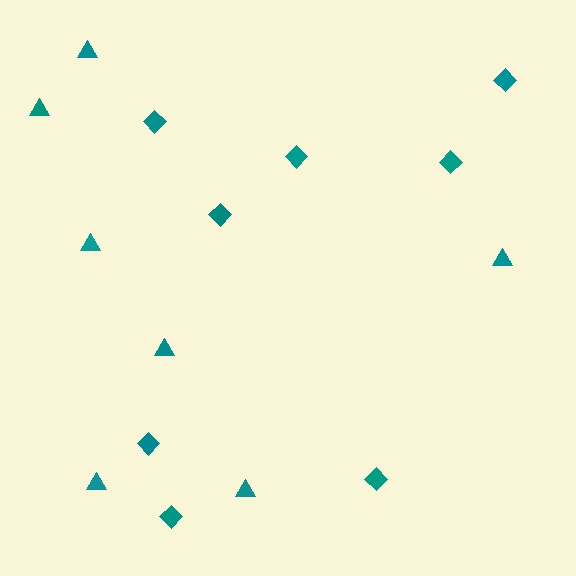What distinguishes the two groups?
There are 2 groups: one group of diamonds (8) and one group of triangles (7).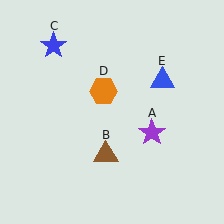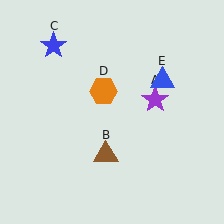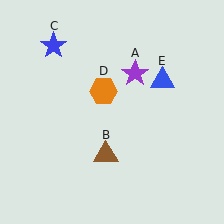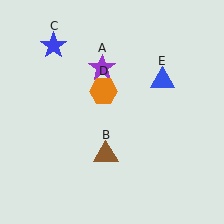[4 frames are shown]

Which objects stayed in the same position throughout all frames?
Brown triangle (object B) and blue star (object C) and orange hexagon (object D) and blue triangle (object E) remained stationary.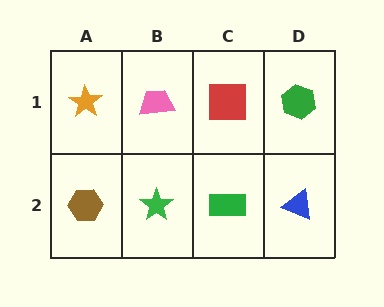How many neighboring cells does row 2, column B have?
3.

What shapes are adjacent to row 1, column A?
A brown hexagon (row 2, column A), a pink trapezoid (row 1, column B).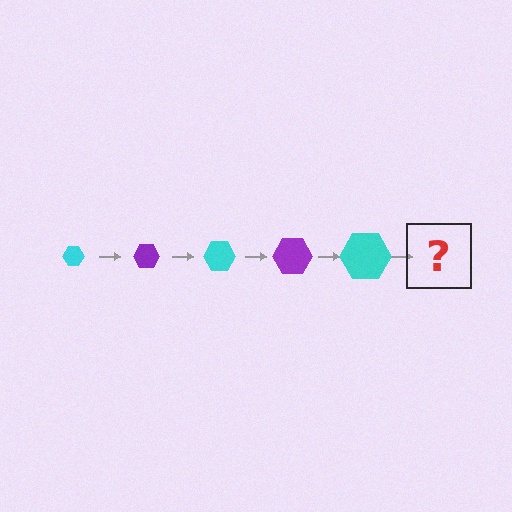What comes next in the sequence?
The next element should be a purple hexagon, larger than the previous one.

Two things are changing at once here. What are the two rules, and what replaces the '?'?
The two rules are that the hexagon grows larger each step and the color cycles through cyan and purple. The '?' should be a purple hexagon, larger than the previous one.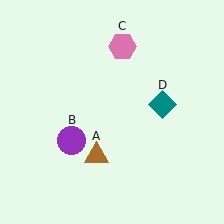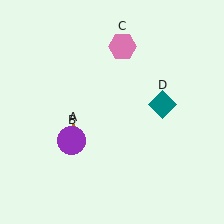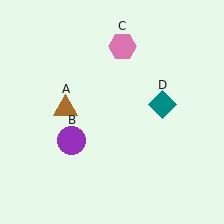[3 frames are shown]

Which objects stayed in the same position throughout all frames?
Purple circle (object B) and pink hexagon (object C) and teal diamond (object D) remained stationary.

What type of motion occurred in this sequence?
The brown triangle (object A) rotated clockwise around the center of the scene.